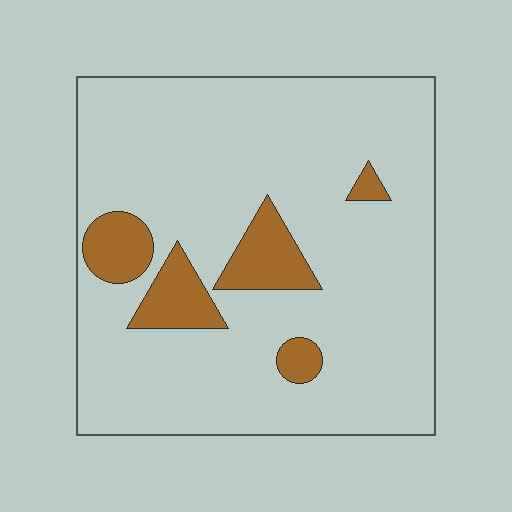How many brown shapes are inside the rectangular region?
5.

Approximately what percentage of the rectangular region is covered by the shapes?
Approximately 15%.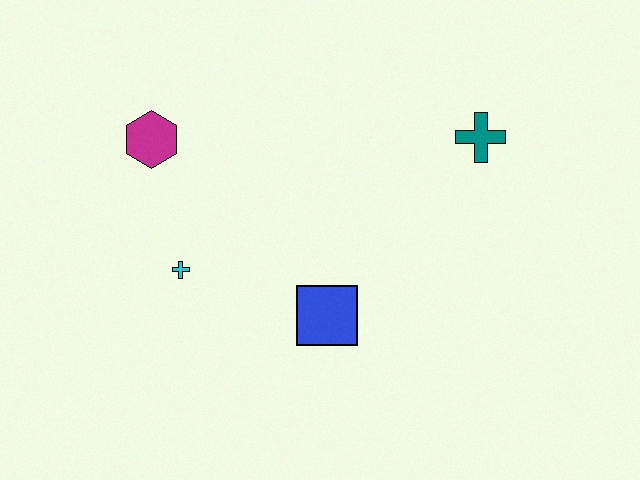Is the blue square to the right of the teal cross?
No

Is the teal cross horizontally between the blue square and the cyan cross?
No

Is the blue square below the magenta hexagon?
Yes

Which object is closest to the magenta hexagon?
The cyan cross is closest to the magenta hexagon.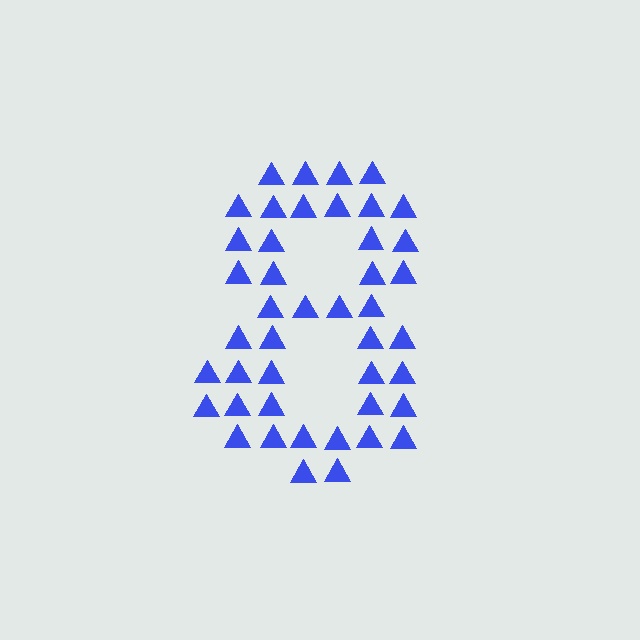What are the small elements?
The small elements are triangles.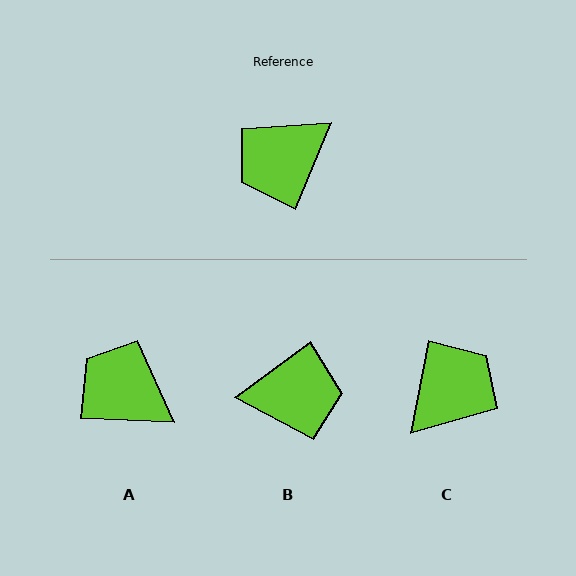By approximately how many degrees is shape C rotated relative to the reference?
Approximately 168 degrees clockwise.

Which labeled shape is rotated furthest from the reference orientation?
C, about 168 degrees away.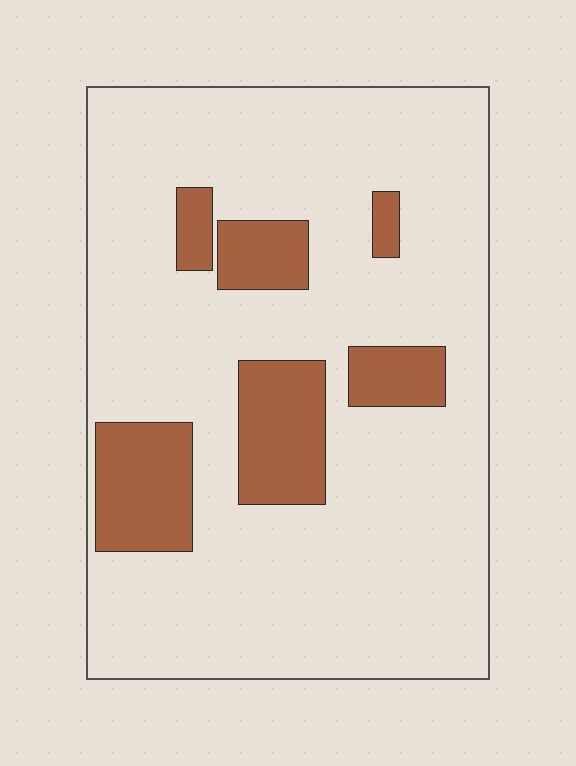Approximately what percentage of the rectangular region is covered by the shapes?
Approximately 20%.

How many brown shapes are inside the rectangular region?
6.